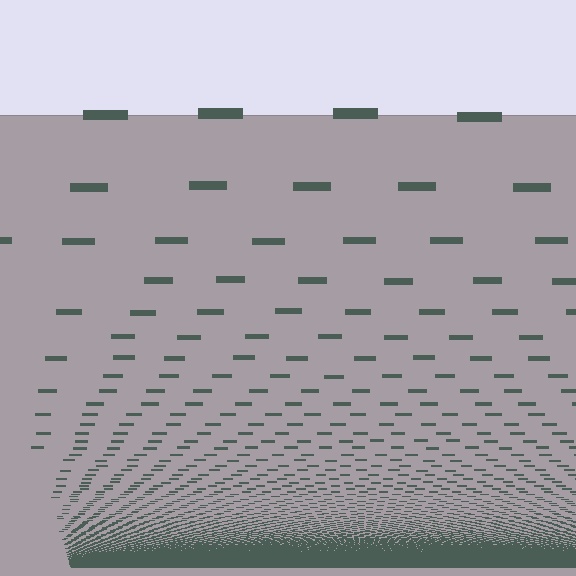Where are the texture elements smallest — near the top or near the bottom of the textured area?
Near the bottom.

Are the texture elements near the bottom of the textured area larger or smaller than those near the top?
Smaller. The gradient is inverted — elements near the bottom are smaller and denser.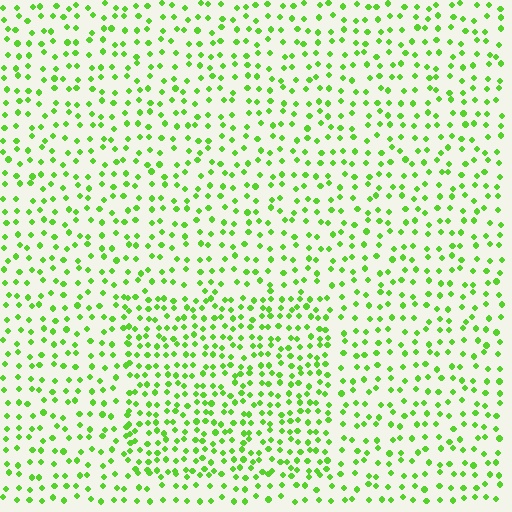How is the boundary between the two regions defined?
The boundary is defined by a change in element density (approximately 1.6x ratio). All elements are the same color, size, and shape.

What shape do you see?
I see a rectangle.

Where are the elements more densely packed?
The elements are more densely packed inside the rectangle boundary.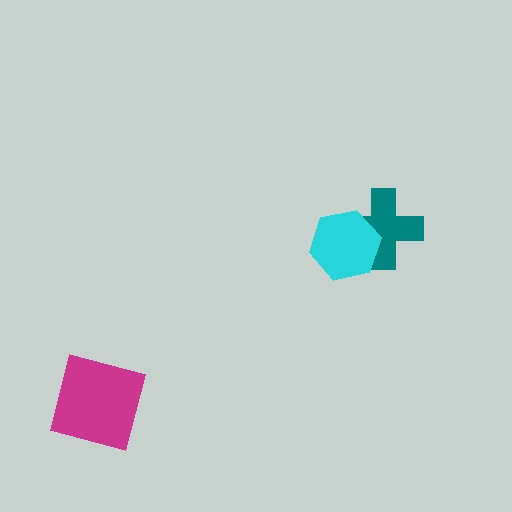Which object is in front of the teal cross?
The cyan hexagon is in front of the teal cross.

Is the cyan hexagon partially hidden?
No, no other shape covers it.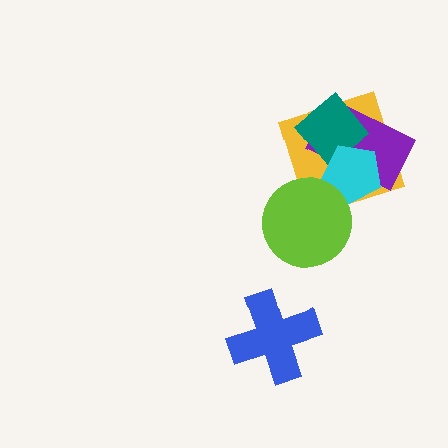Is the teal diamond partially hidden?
Yes, it is partially covered by another shape.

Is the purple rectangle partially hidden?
Yes, it is partially covered by another shape.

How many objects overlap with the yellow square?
4 objects overlap with the yellow square.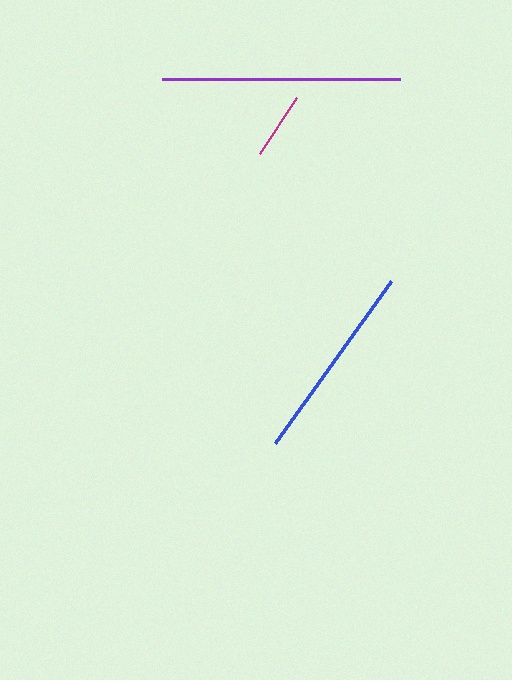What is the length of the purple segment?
The purple segment is approximately 238 pixels long.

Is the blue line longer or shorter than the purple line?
The purple line is longer than the blue line.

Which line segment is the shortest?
The magenta line is the shortest at approximately 68 pixels.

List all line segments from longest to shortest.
From longest to shortest: purple, blue, magenta.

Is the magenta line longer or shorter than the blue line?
The blue line is longer than the magenta line.